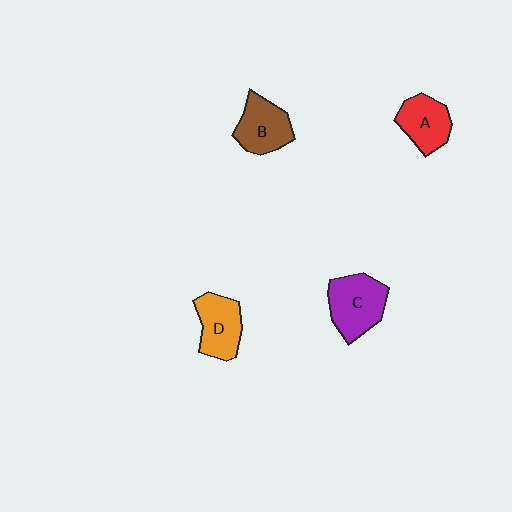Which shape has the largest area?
Shape C (purple).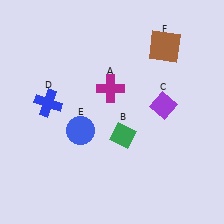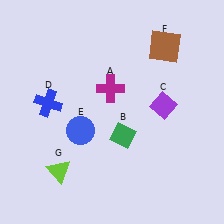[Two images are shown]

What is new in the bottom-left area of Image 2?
A lime triangle (G) was added in the bottom-left area of Image 2.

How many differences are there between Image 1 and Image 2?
There is 1 difference between the two images.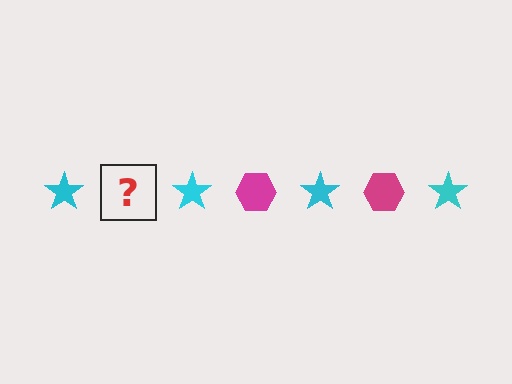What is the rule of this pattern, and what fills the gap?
The rule is that the pattern alternates between cyan star and magenta hexagon. The gap should be filled with a magenta hexagon.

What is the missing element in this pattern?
The missing element is a magenta hexagon.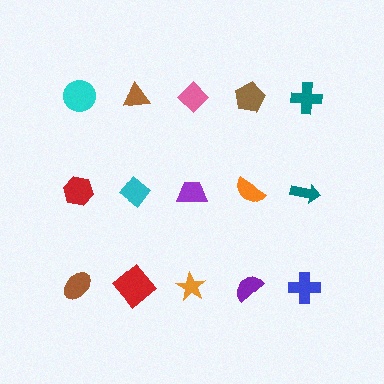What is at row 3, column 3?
An orange star.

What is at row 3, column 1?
A brown ellipse.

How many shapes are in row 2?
5 shapes.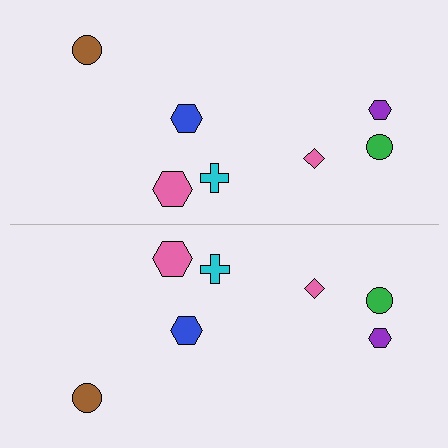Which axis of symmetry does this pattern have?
The pattern has a horizontal axis of symmetry running through the center of the image.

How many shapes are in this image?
There are 14 shapes in this image.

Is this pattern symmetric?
Yes, this pattern has bilateral (reflection) symmetry.